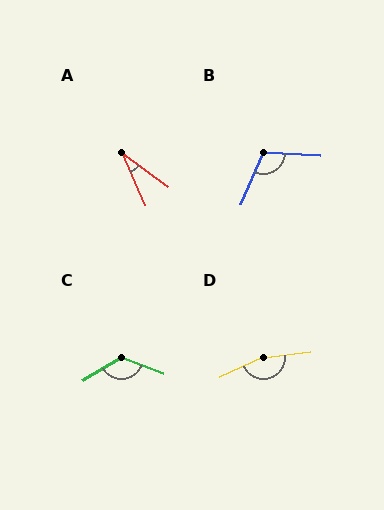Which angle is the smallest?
A, at approximately 30 degrees.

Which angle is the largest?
D, at approximately 162 degrees.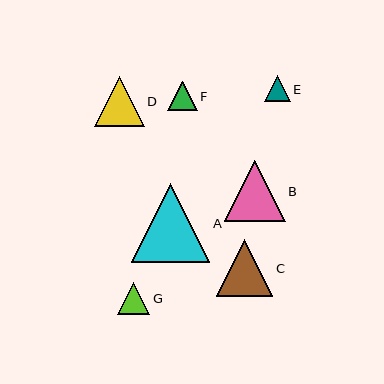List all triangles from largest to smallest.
From largest to smallest: A, B, C, D, G, F, E.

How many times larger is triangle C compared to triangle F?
Triangle C is approximately 1.9 times the size of triangle F.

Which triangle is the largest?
Triangle A is the largest with a size of approximately 78 pixels.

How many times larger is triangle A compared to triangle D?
Triangle A is approximately 1.6 times the size of triangle D.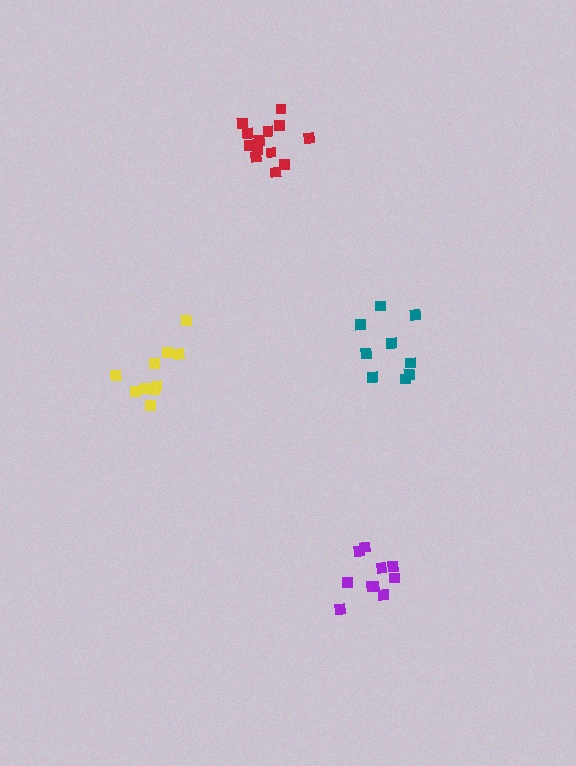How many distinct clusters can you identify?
There are 4 distinct clusters.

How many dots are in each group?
Group 1: 13 dots, Group 2: 10 dots, Group 3: 10 dots, Group 4: 9 dots (42 total).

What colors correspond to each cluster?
The clusters are colored: red, yellow, purple, teal.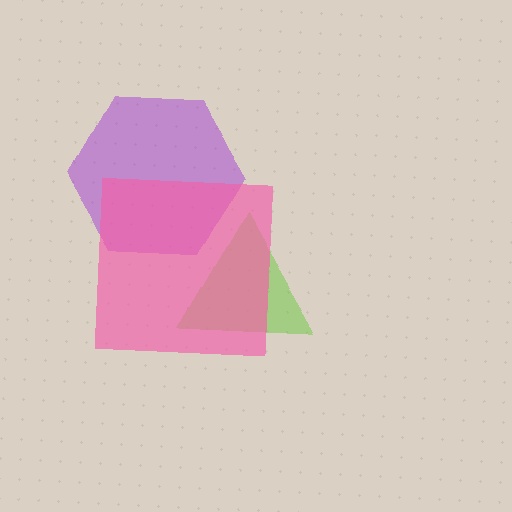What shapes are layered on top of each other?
The layered shapes are: a lime triangle, a purple hexagon, a pink square.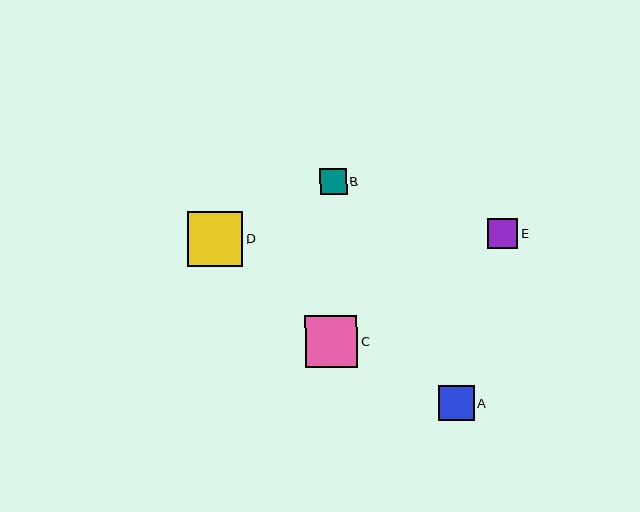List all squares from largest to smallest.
From largest to smallest: D, C, A, E, B.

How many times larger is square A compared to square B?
Square A is approximately 1.4 times the size of square B.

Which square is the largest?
Square D is the largest with a size of approximately 55 pixels.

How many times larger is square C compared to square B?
Square C is approximately 2.0 times the size of square B.